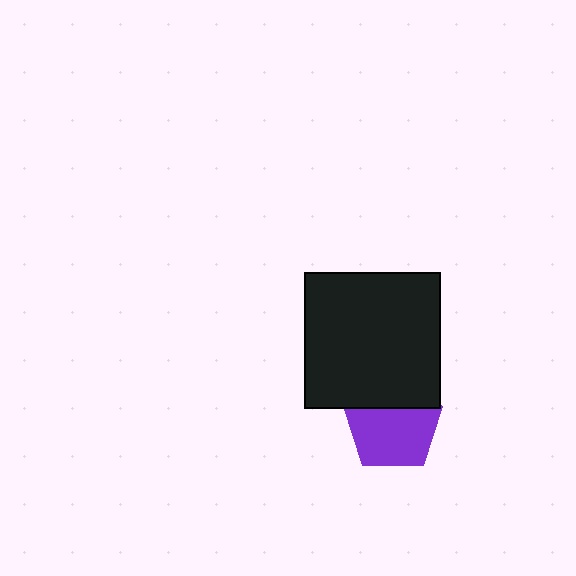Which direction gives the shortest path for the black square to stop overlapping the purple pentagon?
Moving up gives the shortest separation.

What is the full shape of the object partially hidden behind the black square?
The partially hidden object is a purple pentagon.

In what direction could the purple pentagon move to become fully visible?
The purple pentagon could move down. That would shift it out from behind the black square entirely.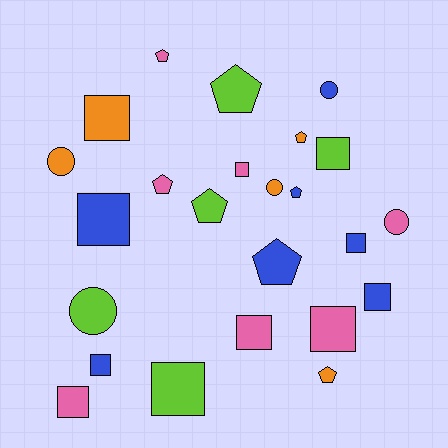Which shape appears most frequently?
Square, with 11 objects.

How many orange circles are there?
There are 2 orange circles.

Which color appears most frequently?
Blue, with 7 objects.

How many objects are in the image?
There are 24 objects.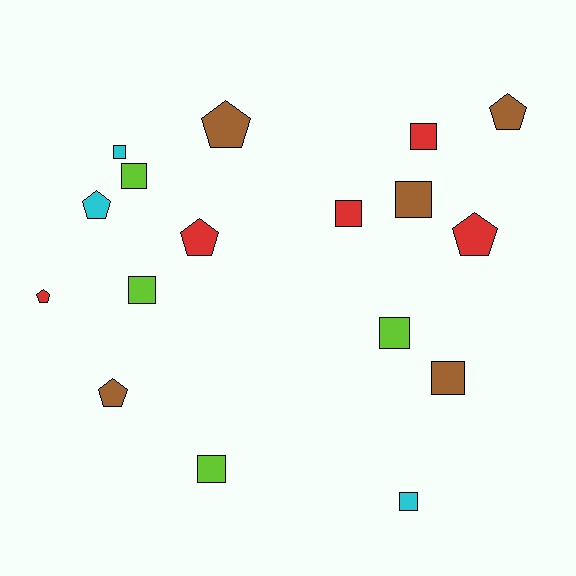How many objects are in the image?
There are 17 objects.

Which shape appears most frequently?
Square, with 10 objects.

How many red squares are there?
There are 2 red squares.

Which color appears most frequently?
Red, with 5 objects.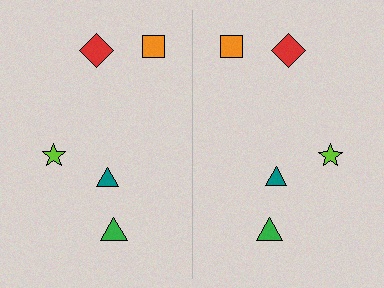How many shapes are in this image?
There are 10 shapes in this image.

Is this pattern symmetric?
Yes, this pattern has bilateral (reflection) symmetry.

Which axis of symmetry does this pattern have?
The pattern has a vertical axis of symmetry running through the center of the image.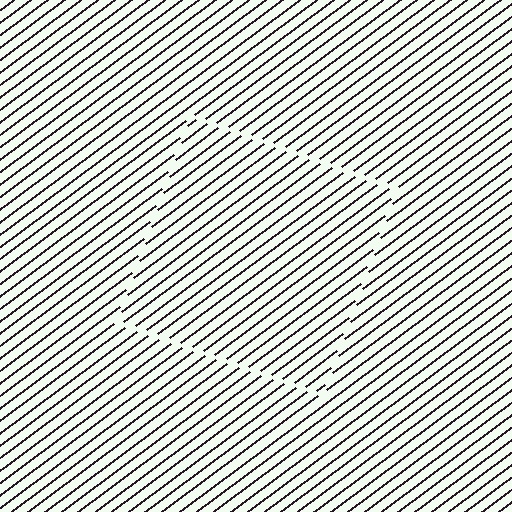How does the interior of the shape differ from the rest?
The interior of the shape contains the same grating, shifted by half a period — the contour is defined by the phase discontinuity where line-ends from the inner and outer gratings abut.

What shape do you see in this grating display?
An illusory square. The interior of the shape contains the same grating, shifted by half a period — the contour is defined by the phase discontinuity where line-ends from the inner and outer gratings abut.